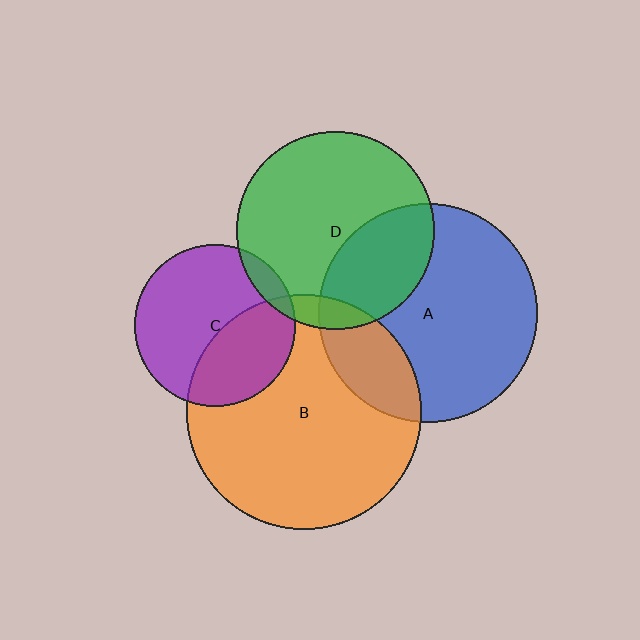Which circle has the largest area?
Circle B (orange).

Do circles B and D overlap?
Yes.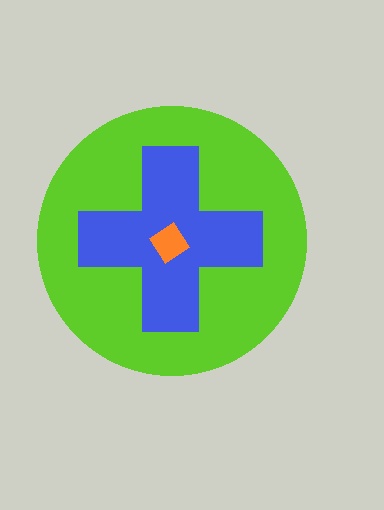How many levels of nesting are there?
3.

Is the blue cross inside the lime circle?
Yes.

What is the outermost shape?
The lime circle.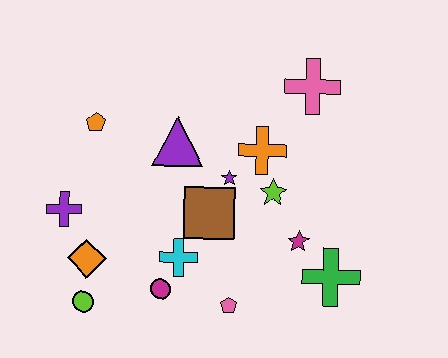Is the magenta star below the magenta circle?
No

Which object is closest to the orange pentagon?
The purple triangle is closest to the orange pentagon.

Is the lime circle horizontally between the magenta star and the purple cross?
Yes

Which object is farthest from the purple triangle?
The green cross is farthest from the purple triangle.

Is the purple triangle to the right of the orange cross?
No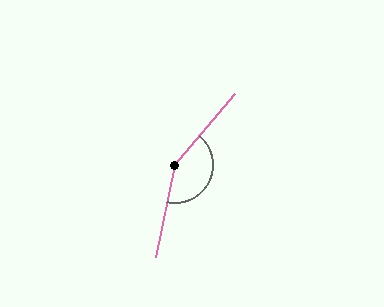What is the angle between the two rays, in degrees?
Approximately 151 degrees.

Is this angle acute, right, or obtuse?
It is obtuse.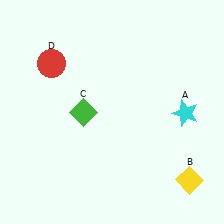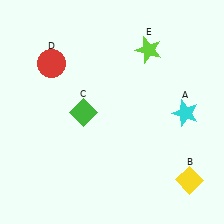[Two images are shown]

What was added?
A lime star (E) was added in Image 2.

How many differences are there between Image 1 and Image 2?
There is 1 difference between the two images.